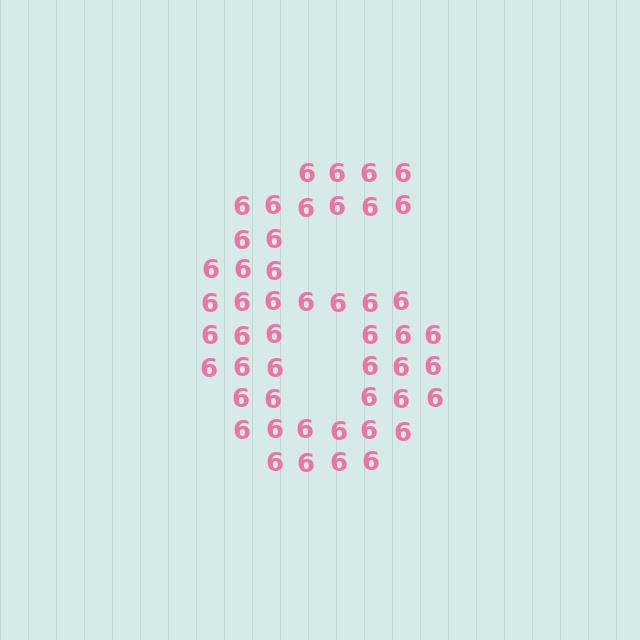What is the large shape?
The large shape is the digit 6.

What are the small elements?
The small elements are digit 6's.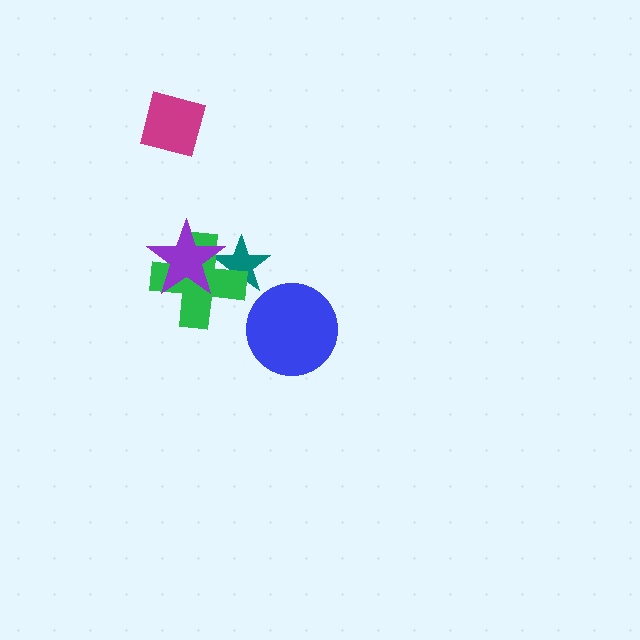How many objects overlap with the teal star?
2 objects overlap with the teal star.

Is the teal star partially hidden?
Yes, it is partially covered by another shape.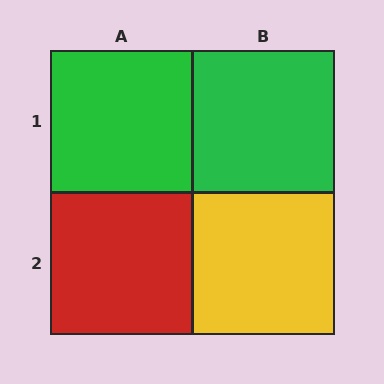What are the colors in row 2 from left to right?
Red, yellow.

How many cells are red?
1 cell is red.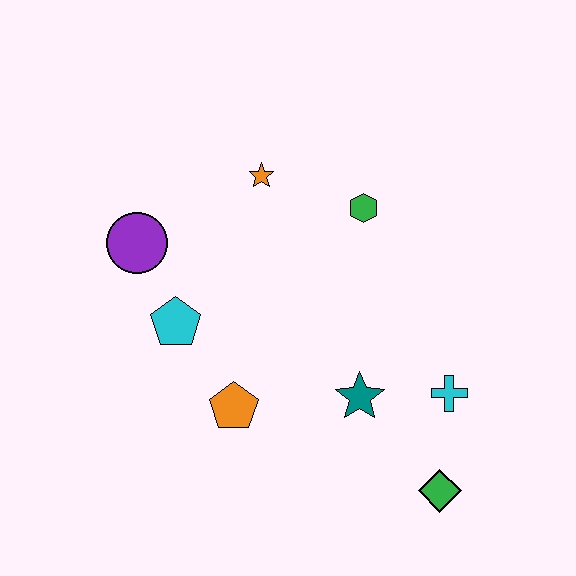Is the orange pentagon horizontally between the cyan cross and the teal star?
No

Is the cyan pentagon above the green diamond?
Yes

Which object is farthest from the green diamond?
The purple circle is farthest from the green diamond.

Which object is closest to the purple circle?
The cyan pentagon is closest to the purple circle.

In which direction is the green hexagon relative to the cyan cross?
The green hexagon is above the cyan cross.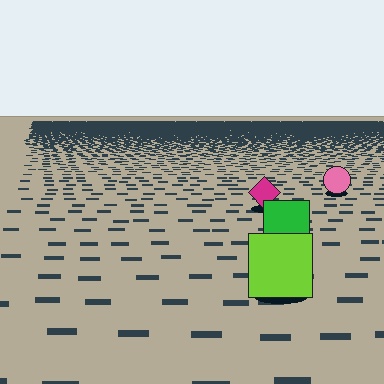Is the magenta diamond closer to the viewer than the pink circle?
Yes. The magenta diamond is closer — you can tell from the texture gradient: the ground texture is coarser near it.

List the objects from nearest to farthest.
From nearest to farthest: the lime square, the green square, the magenta diamond, the pink circle.